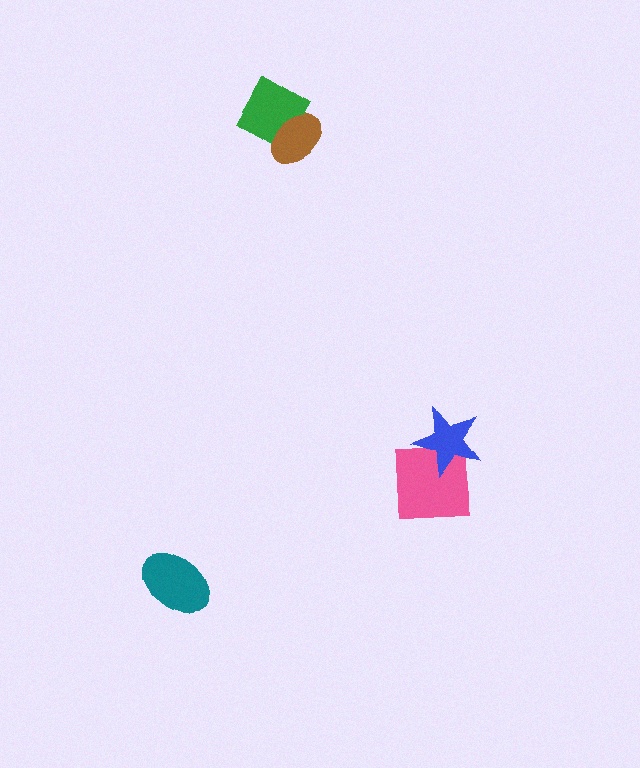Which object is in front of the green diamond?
The brown ellipse is in front of the green diamond.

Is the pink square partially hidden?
Yes, it is partially covered by another shape.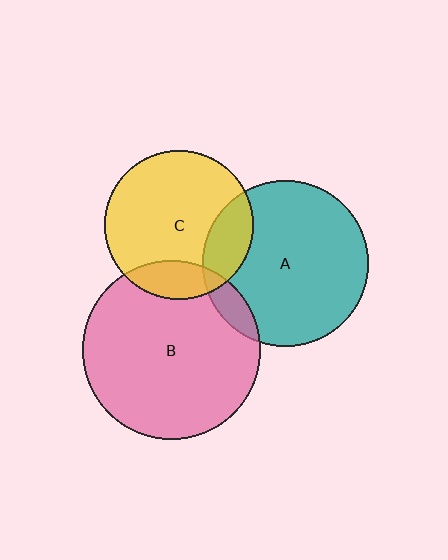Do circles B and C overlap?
Yes.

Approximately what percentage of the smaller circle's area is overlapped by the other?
Approximately 15%.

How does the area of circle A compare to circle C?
Approximately 1.2 times.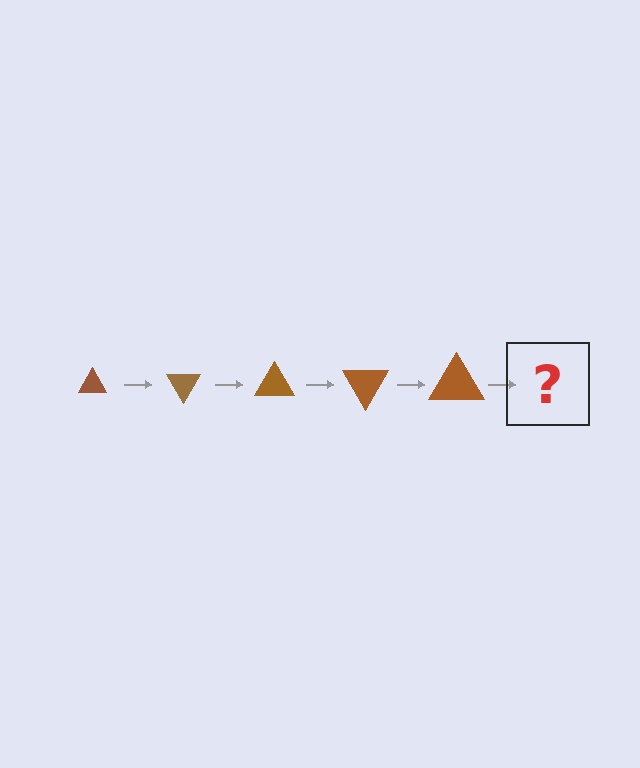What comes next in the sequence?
The next element should be a triangle, larger than the previous one and rotated 300 degrees from the start.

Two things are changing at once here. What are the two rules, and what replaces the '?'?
The two rules are that the triangle grows larger each step and it rotates 60 degrees each step. The '?' should be a triangle, larger than the previous one and rotated 300 degrees from the start.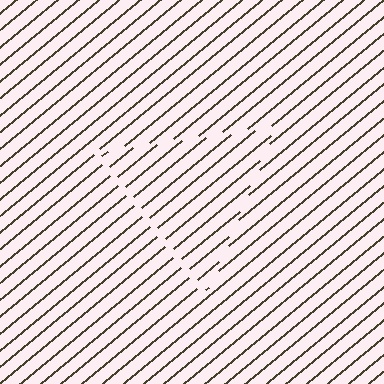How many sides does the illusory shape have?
3 sides — the line-ends trace a triangle.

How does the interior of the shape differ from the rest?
The interior of the shape contains the same grating, shifted by half a period — the contour is defined by the phase discontinuity where line-ends from the inner and outer gratings abut.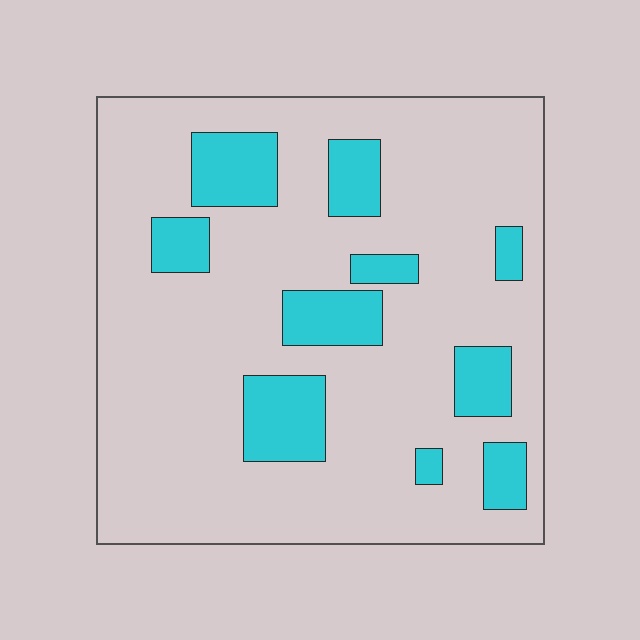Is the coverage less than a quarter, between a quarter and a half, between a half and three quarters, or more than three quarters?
Less than a quarter.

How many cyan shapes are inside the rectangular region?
10.